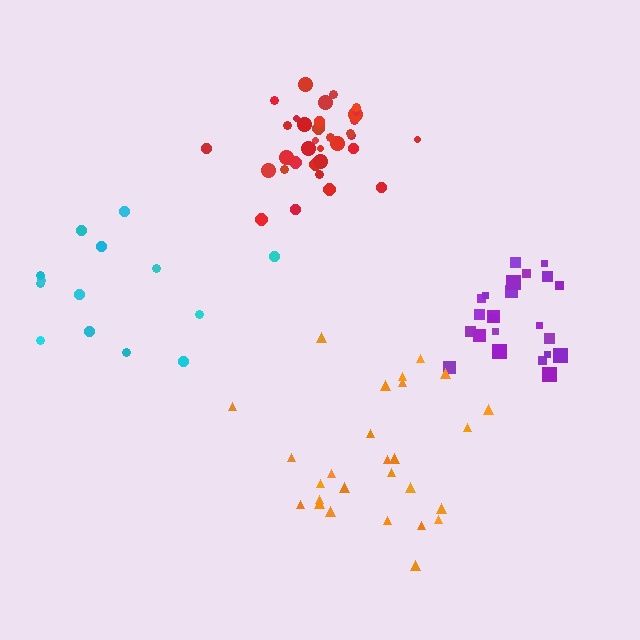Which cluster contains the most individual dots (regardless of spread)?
Red (35).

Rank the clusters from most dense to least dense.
red, purple, orange, cyan.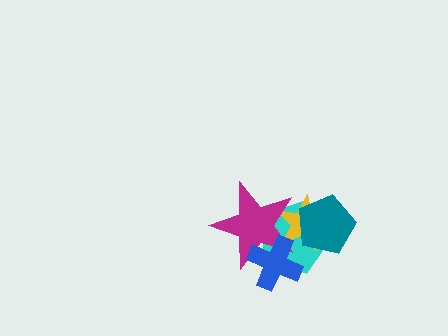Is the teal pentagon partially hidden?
No, no other shape covers it.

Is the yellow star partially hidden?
Yes, it is partially covered by another shape.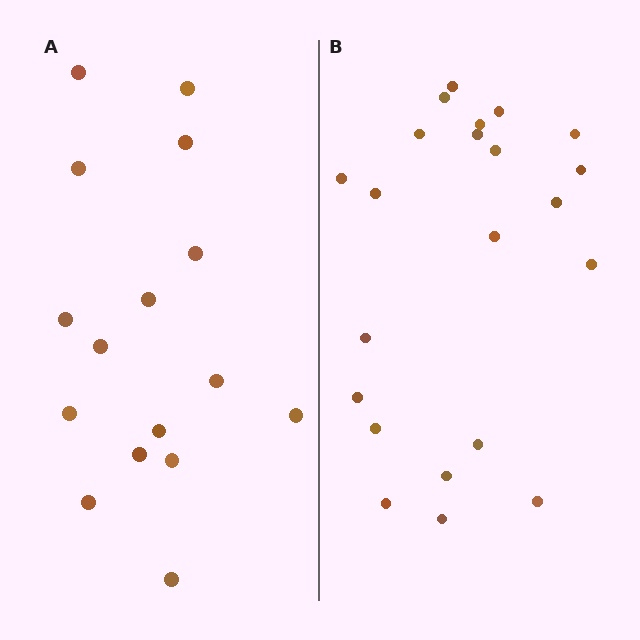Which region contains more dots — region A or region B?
Region B (the right region) has more dots.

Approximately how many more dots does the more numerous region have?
Region B has about 6 more dots than region A.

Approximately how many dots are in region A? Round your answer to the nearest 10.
About 20 dots. (The exact count is 16, which rounds to 20.)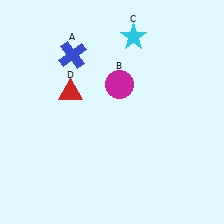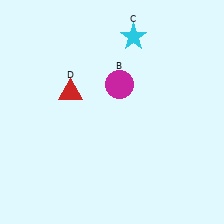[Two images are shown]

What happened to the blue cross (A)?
The blue cross (A) was removed in Image 2. It was in the top-left area of Image 1.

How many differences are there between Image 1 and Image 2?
There is 1 difference between the two images.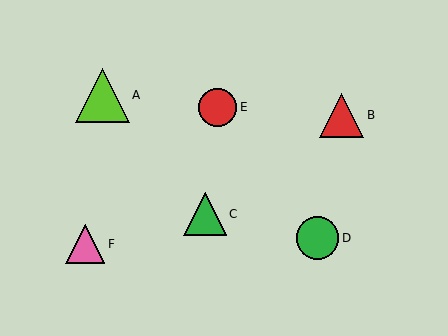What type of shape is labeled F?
Shape F is a pink triangle.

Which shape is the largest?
The lime triangle (labeled A) is the largest.